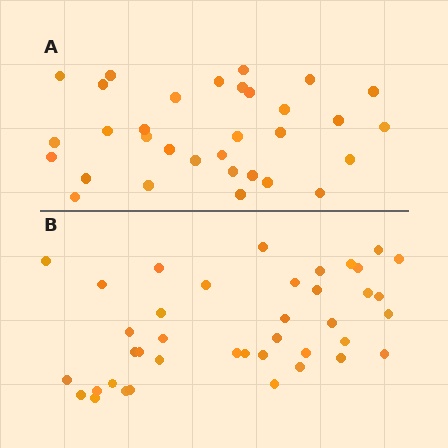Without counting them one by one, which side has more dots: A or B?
Region B (the bottom region) has more dots.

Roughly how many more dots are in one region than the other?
Region B has roughly 8 or so more dots than region A.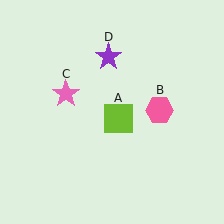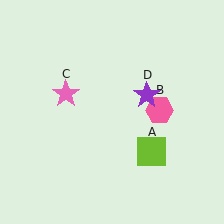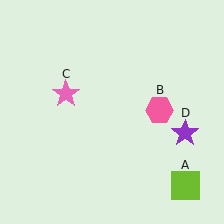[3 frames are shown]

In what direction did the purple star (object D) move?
The purple star (object D) moved down and to the right.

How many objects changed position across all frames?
2 objects changed position: lime square (object A), purple star (object D).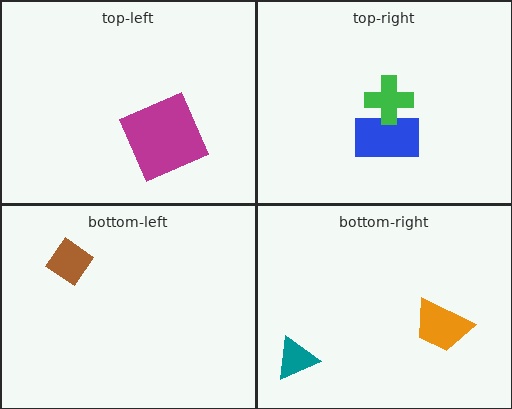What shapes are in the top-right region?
The blue rectangle, the green cross.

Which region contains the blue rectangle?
The top-right region.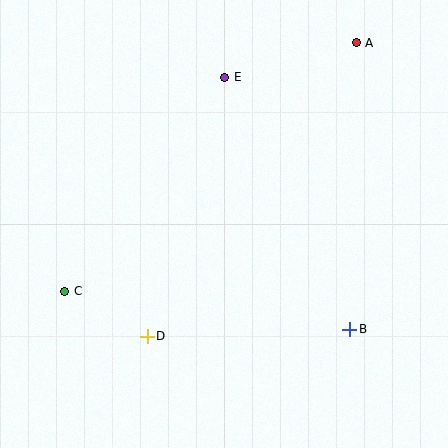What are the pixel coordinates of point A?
Point A is at (356, 43).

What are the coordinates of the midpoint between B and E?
The midpoint between B and E is at (287, 203).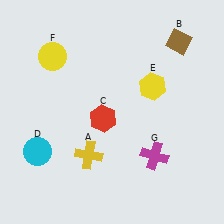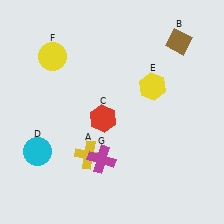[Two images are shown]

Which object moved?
The magenta cross (G) moved left.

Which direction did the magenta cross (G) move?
The magenta cross (G) moved left.